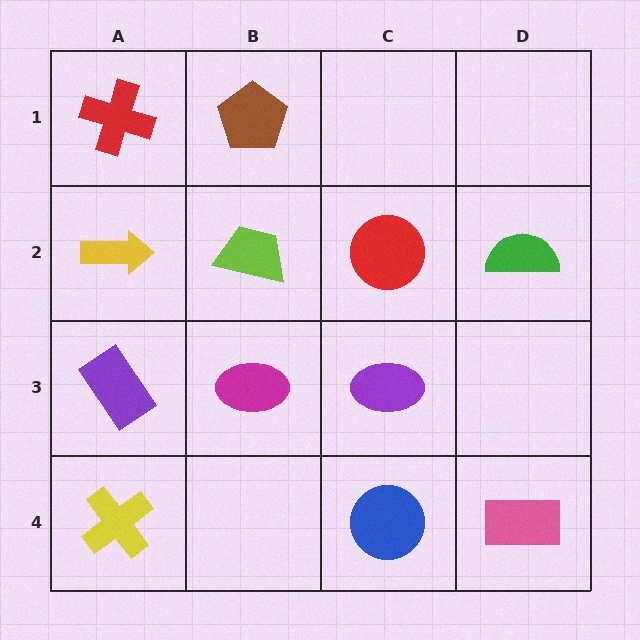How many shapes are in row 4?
3 shapes.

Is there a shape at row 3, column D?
No, that cell is empty.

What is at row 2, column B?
A lime trapezoid.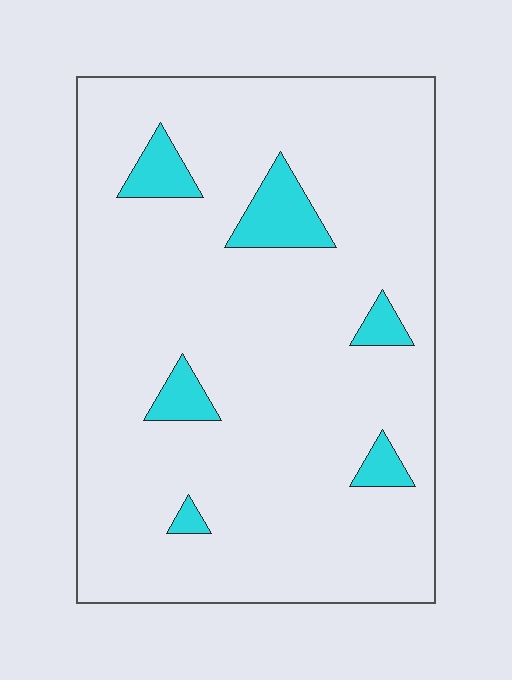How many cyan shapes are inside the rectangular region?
6.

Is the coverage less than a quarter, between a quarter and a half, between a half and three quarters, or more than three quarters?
Less than a quarter.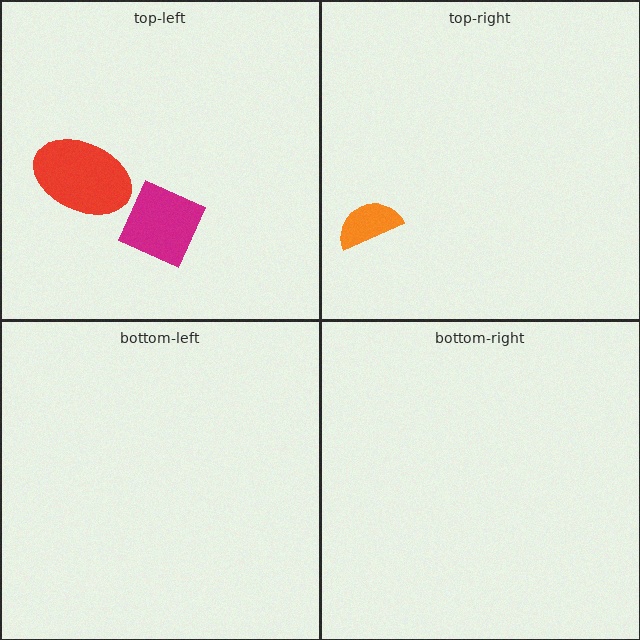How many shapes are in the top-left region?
2.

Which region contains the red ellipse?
The top-left region.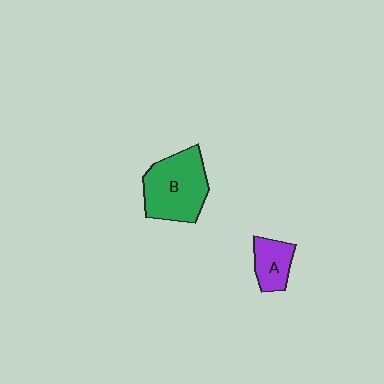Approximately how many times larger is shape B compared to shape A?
Approximately 2.2 times.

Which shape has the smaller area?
Shape A (purple).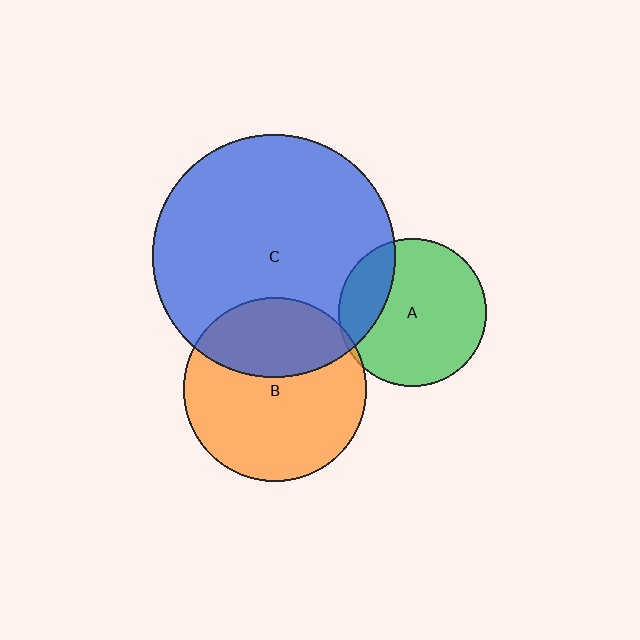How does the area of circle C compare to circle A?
Approximately 2.7 times.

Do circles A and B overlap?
Yes.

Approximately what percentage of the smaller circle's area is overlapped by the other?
Approximately 5%.